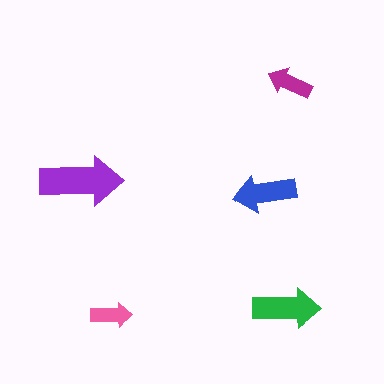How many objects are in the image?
There are 5 objects in the image.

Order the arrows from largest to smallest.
the purple one, the green one, the blue one, the magenta one, the pink one.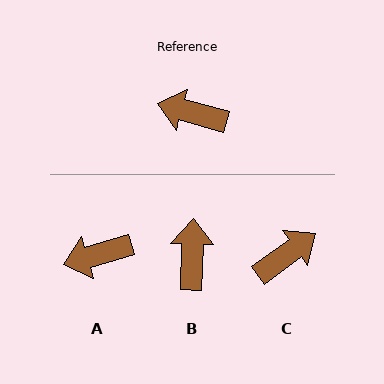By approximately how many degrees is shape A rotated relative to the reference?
Approximately 32 degrees counter-clockwise.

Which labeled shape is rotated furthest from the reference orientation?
C, about 129 degrees away.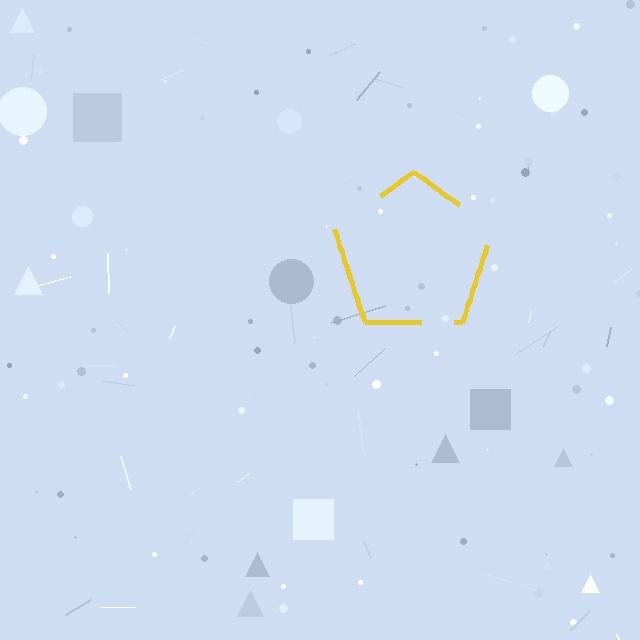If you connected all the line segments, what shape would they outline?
They would outline a pentagon.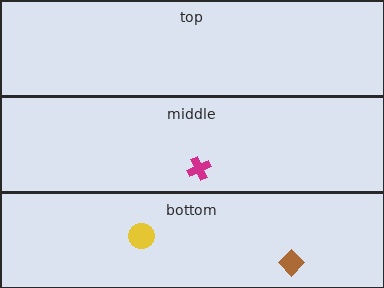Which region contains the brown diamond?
The bottom region.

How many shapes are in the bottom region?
2.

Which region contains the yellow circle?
The bottom region.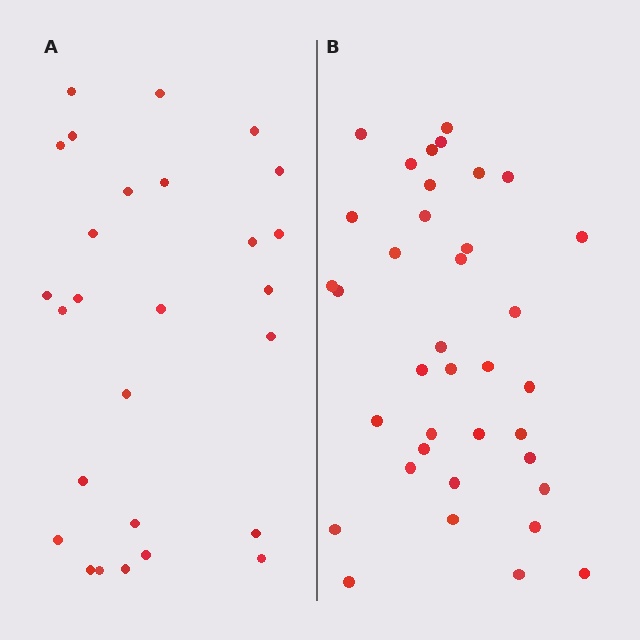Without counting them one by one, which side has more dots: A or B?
Region B (the right region) has more dots.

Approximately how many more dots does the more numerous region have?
Region B has roughly 10 or so more dots than region A.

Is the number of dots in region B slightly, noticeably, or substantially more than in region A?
Region B has noticeably more, but not dramatically so. The ratio is roughly 1.4 to 1.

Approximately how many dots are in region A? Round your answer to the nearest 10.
About 30 dots. (The exact count is 27, which rounds to 30.)